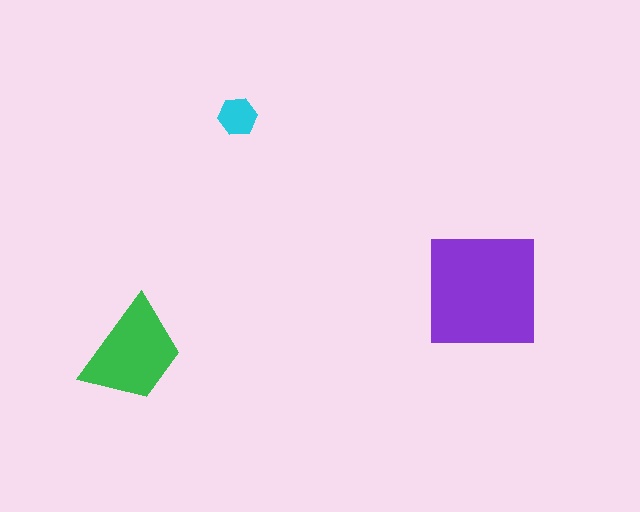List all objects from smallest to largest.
The cyan hexagon, the green trapezoid, the purple square.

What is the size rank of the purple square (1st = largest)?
1st.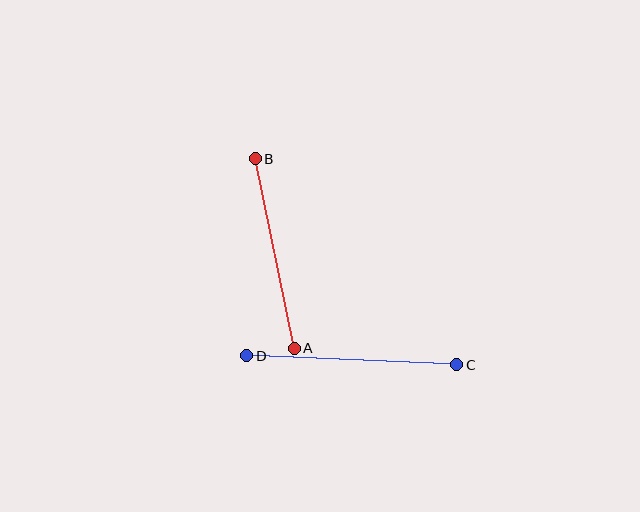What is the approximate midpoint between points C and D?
The midpoint is at approximately (352, 360) pixels.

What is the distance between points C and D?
The distance is approximately 210 pixels.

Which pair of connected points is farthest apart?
Points C and D are farthest apart.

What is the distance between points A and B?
The distance is approximately 194 pixels.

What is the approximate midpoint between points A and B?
The midpoint is at approximately (275, 253) pixels.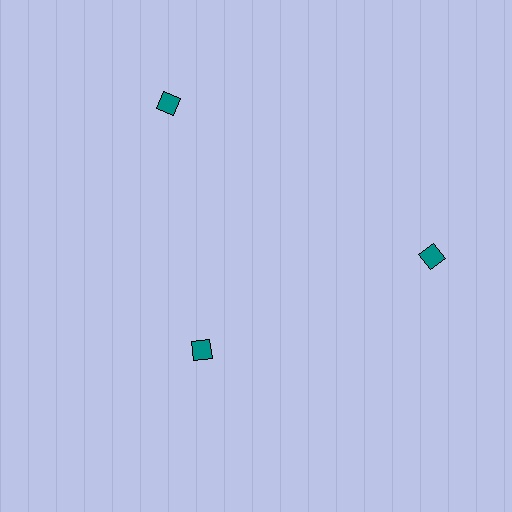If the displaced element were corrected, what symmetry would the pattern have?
It would have 3-fold rotational symmetry — the pattern would map onto itself every 120 degrees.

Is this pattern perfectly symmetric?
No. The 3 teal diamonds are arranged in a ring, but one element near the 7 o'clock position is pulled inward toward the center, breaking the 3-fold rotational symmetry.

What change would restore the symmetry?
The symmetry would be restored by moving it outward, back onto the ring so that all 3 diamonds sit at equal angles and equal distance from the center.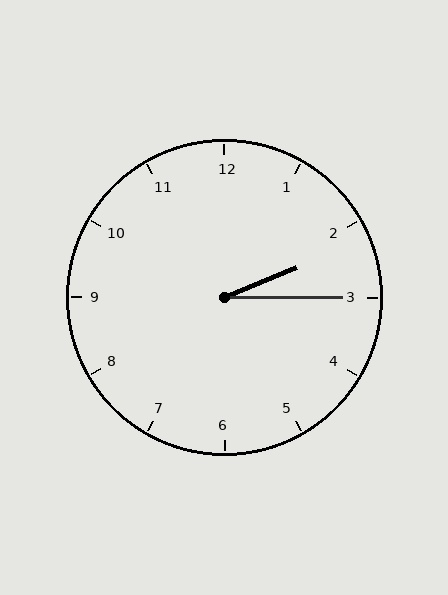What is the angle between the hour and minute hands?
Approximately 22 degrees.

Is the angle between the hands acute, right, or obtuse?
It is acute.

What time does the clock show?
2:15.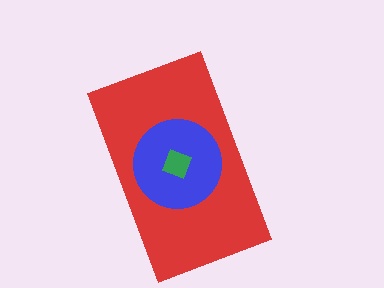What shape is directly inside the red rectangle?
The blue circle.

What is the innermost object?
The green square.